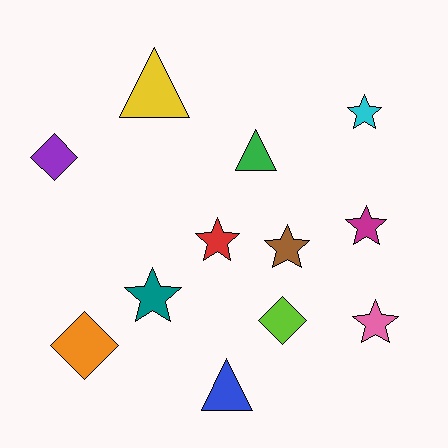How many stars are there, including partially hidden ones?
There are 6 stars.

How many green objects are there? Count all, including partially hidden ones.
There is 1 green object.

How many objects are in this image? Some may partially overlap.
There are 12 objects.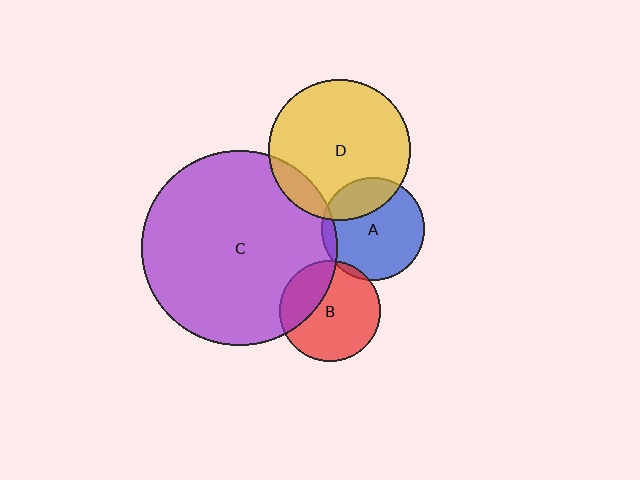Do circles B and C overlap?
Yes.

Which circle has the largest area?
Circle C (purple).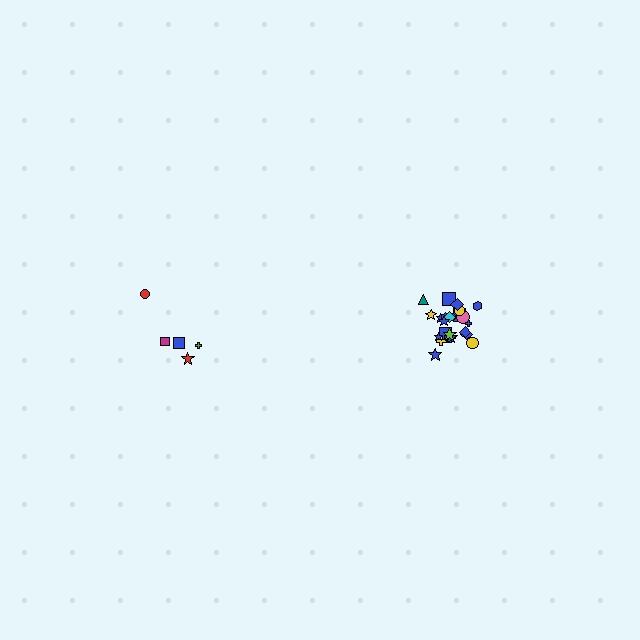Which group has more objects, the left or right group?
The right group.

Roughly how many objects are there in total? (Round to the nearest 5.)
Roughly 30 objects in total.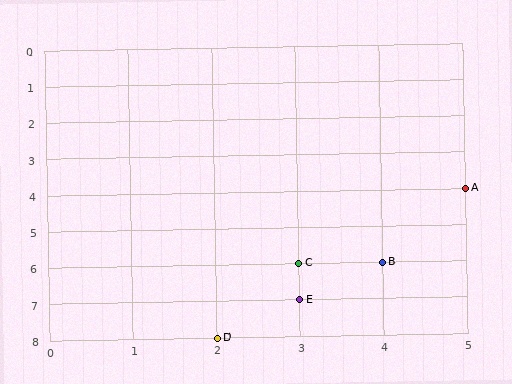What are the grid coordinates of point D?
Point D is at grid coordinates (2, 8).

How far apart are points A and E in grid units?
Points A and E are 2 columns and 3 rows apart (about 3.6 grid units diagonally).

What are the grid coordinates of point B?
Point B is at grid coordinates (4, 6).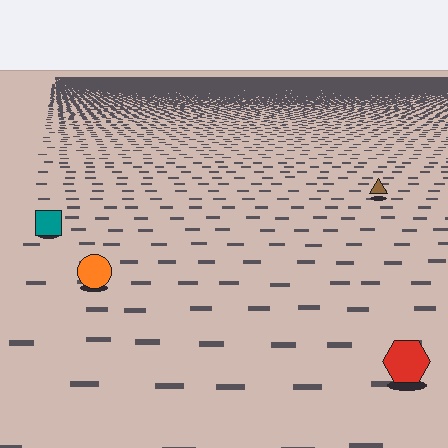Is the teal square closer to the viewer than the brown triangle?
Yes. The teal square is closer — you can tell from the texture gradient: the ground texture is coarser near it.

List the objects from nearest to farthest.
From nearest to farthest: the red hexagon, the orange circle, the teal square, the brown triangle.